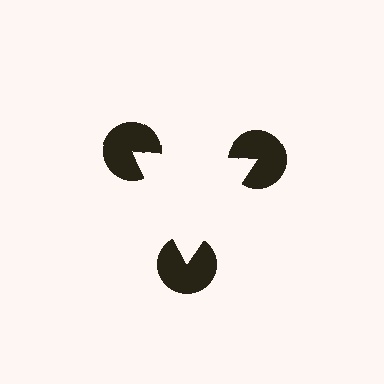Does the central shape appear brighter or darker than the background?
It typically appears slightly brighter than the background, even though no actual brightness change is drawn.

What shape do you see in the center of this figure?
An illusory triangle — its edges are inferred from the aligned wedge cuts in the pac-man discs, not physically drawn.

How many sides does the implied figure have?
3 sides.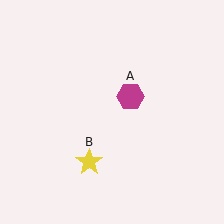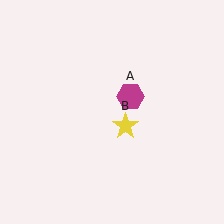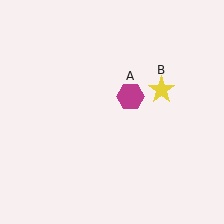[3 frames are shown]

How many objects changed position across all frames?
1 object changed position: yellow star (object B).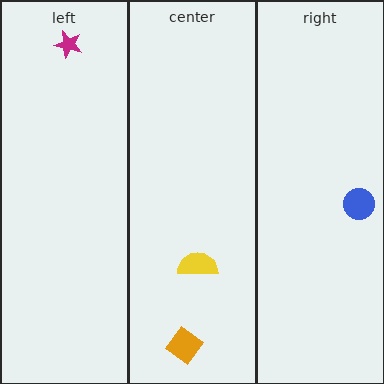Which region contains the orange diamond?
The center region.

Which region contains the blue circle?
The right region.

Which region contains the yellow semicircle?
The center region.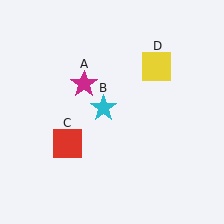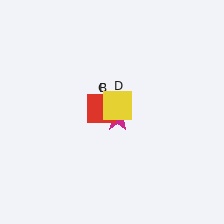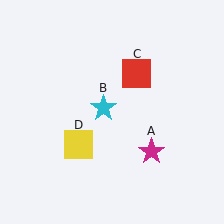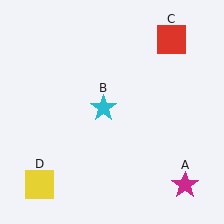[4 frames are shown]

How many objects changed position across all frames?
3 objects changed position: magenta star (object A), red square (object C), yellow square (object D).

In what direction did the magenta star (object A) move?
The magenta star (object A) moved down and to the right.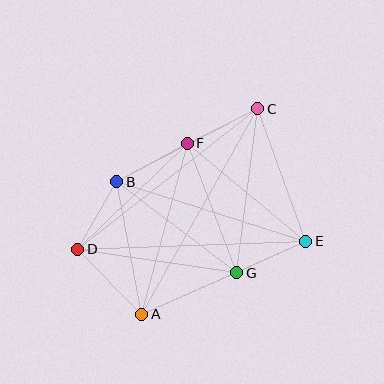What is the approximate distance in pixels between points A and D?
The distance between A and D is approximately 91 pixels.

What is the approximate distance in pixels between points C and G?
The distance between C and G is approximately 165 pixels.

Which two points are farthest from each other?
Points A and C are farthest from each other.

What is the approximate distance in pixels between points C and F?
The distance between C and F is approximately 79 pixels.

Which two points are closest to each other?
Points E and G are closest to each other.